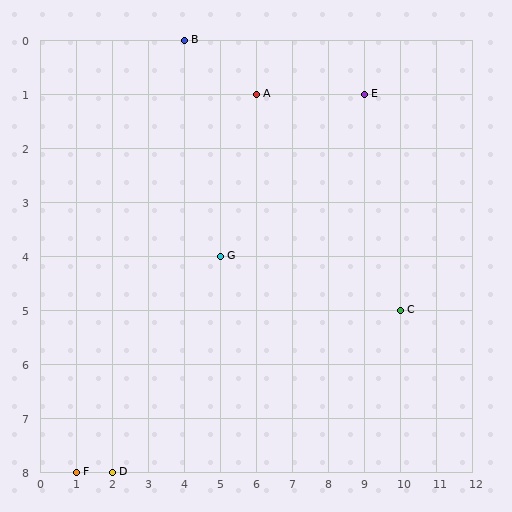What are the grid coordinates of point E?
Point E is at grid coordinates (9, 1).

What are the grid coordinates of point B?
Point B is at grid coordinates (4, 0).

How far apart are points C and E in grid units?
Points C and E are 1 column and 4 rows apart (about 4.1 grid units diagonally).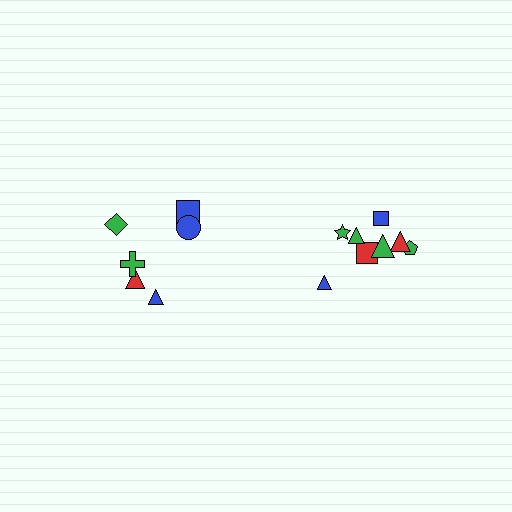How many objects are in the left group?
There are 6 objects.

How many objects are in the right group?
There are 8 objects.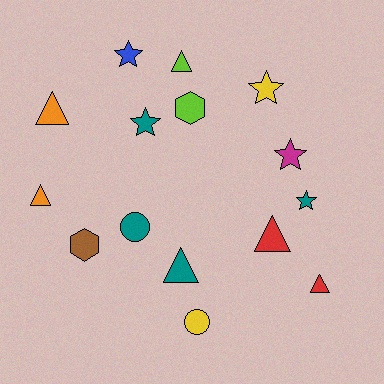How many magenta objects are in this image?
There is 1 magenta object.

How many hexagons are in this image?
There are 2 hexagons.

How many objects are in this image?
There are 15 objects.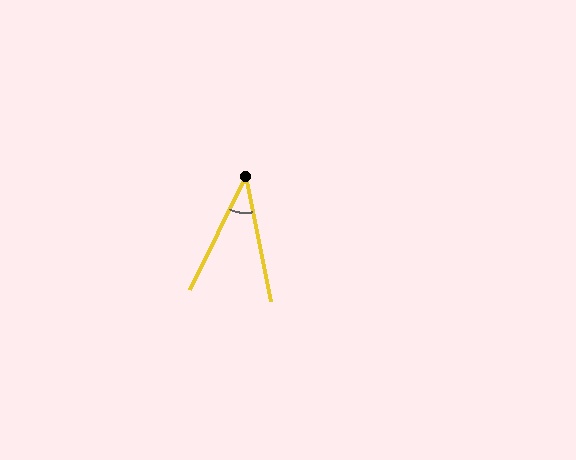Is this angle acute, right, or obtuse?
It is acute.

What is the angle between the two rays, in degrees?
Approximately 38 degrees.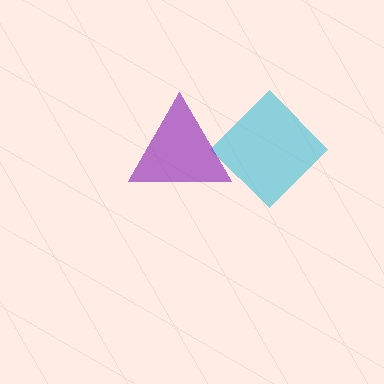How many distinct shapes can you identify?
There are 2 distinct shapes: a cyan diamond, a purple triangle.